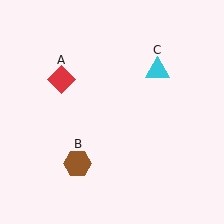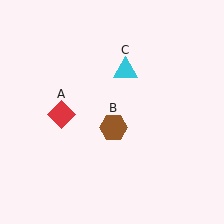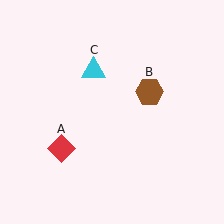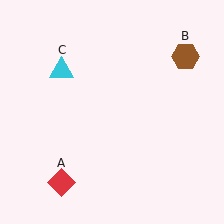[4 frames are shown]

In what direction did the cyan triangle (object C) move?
The cyan triangle (object C) moved left.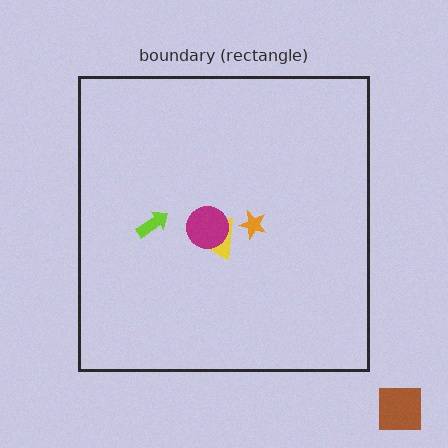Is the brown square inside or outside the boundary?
Outside.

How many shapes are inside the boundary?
4 inside, 1 outside.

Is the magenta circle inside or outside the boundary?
Inside.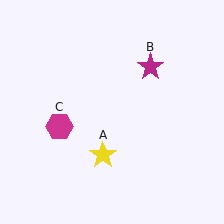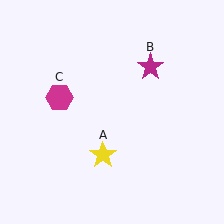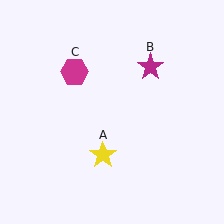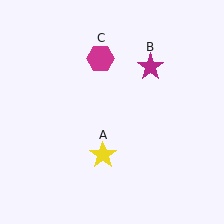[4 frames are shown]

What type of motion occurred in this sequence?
The magenta hexagon (object C) rotated clockwise around the center of the scene.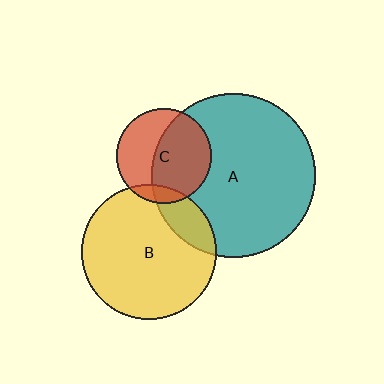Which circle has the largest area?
Circle A (teal).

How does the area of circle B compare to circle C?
Approximately 2.0 times.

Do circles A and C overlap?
Yes.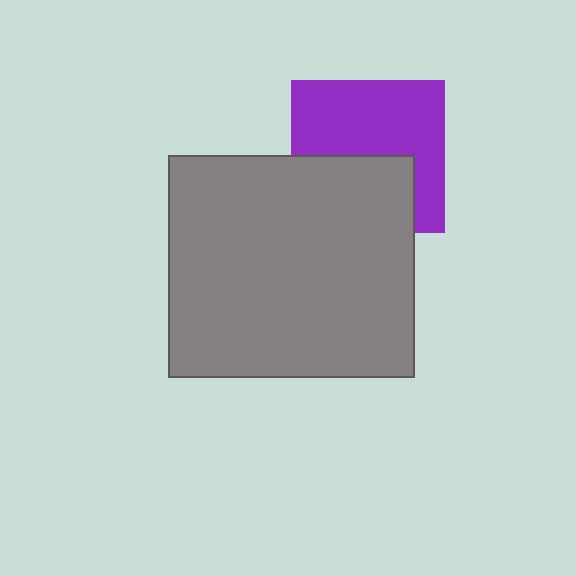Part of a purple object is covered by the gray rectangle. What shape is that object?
It is a square.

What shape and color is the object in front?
The object in front is a gray rectangle.